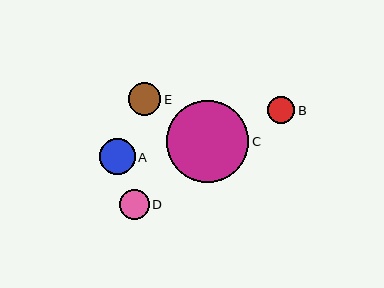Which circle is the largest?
Circle C is the largest with a size of approximately 82 pixels.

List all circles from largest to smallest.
From largest to smallest: C, A, E, D, B.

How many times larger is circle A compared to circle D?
Circle A is approximately 1.2 times the size of circle D.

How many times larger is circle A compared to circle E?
Circle A is approximately 1.1 times the size of circle E.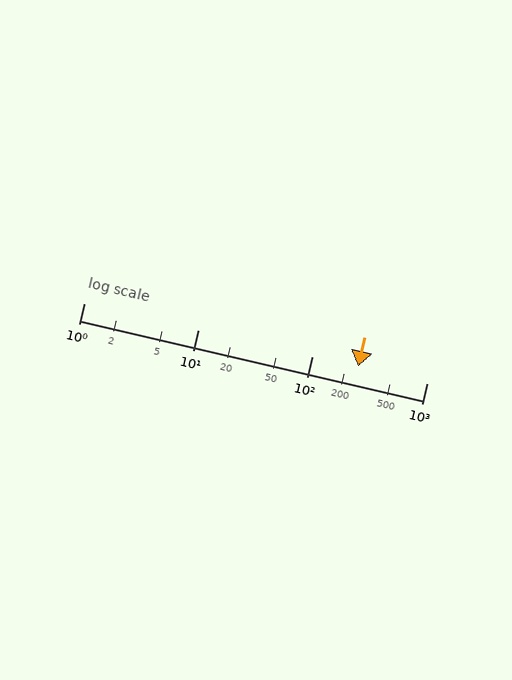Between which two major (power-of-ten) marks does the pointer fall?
The pointer is between 100 and 1000.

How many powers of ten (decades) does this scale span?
The scale spans 3 decades, from 1 to 1000.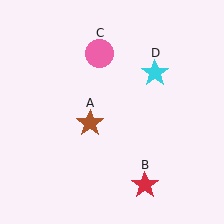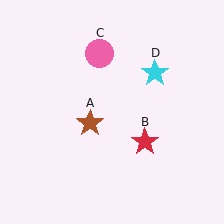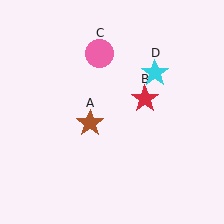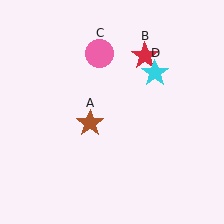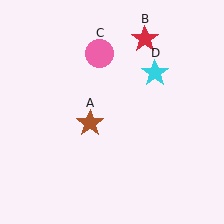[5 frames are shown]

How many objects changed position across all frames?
1 object changed position: red star (object B).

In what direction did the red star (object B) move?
The red star (object B) moved up.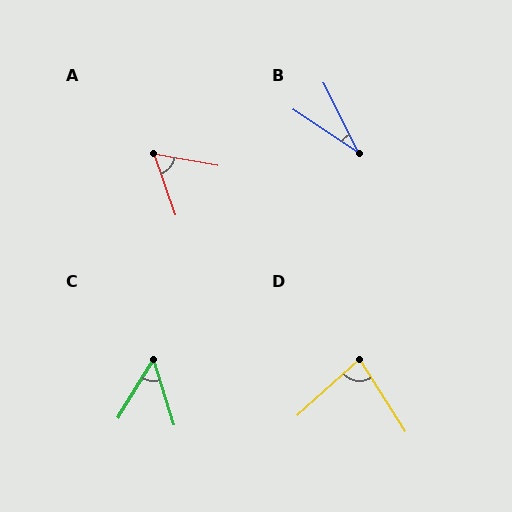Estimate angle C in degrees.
Approximately 49 degrees.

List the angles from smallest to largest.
B (30°), C (49°), A (61°), D (80°).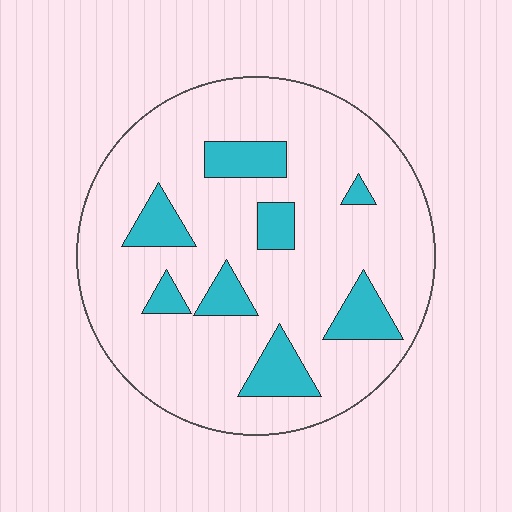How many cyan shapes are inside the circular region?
8.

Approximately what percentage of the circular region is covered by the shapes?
Approximately 15%.